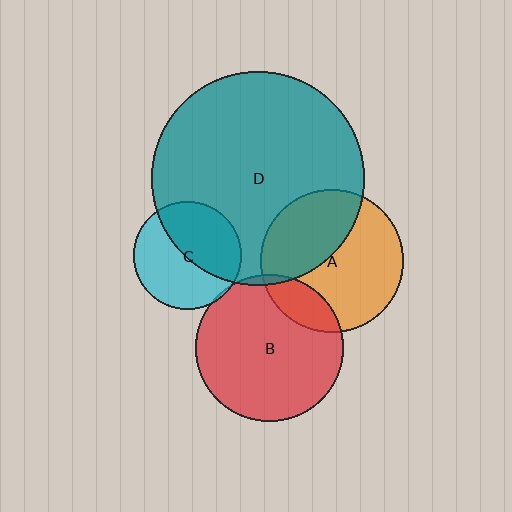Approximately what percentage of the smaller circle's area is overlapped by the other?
Approximately 40%.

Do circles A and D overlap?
Yes.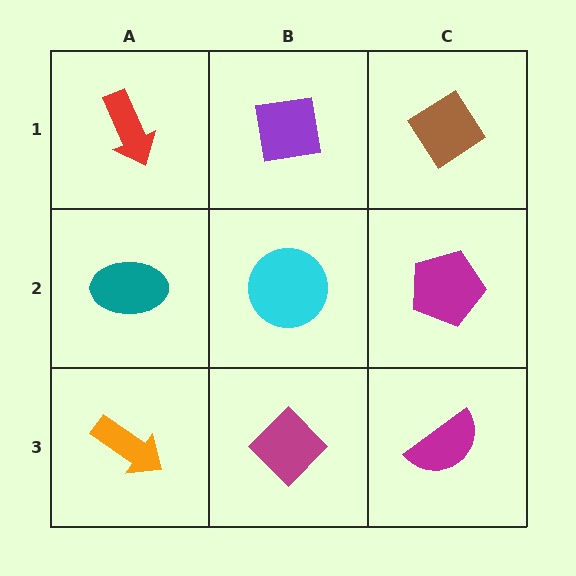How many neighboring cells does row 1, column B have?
3.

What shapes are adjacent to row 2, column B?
A purple square (row 1, column B), a magenta diamond (row 3, column B), a teal ellipse (row 2, column A), a magenta pentagon (row 2, column C).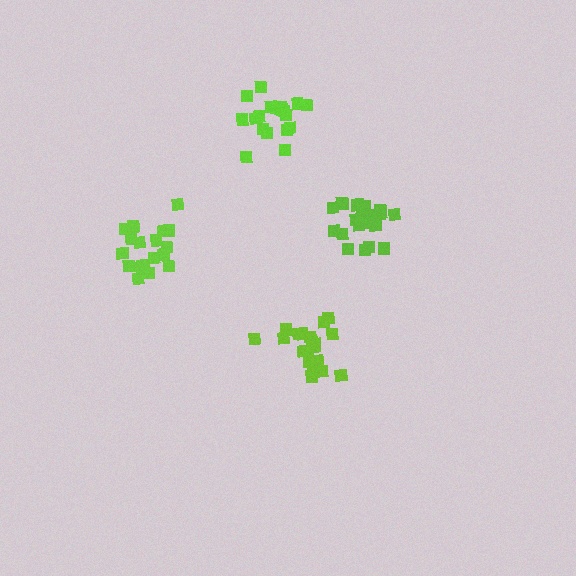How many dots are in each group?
Group 1: 21 dots, Group 2: 18 dots, Group 3: 20 dots, Group 4: 20 dots (79 total).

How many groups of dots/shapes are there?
There are 4 groups.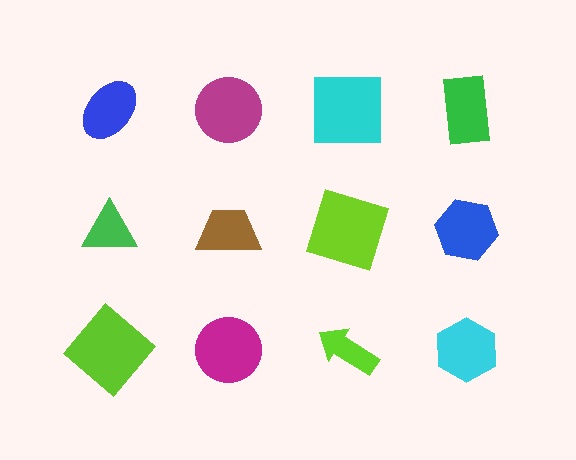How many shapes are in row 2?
4 shapes.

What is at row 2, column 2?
A brown trapezoid.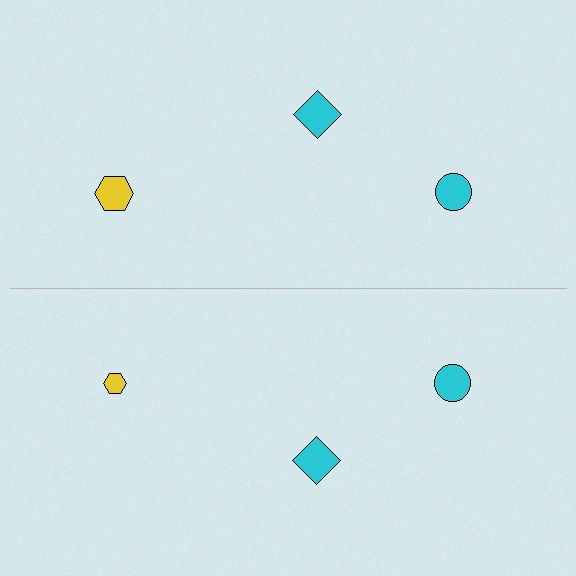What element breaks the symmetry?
The yellow hexagon on the bottom side has a different size than its mirror counterpart.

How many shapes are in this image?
There are 6 shapes in this image.